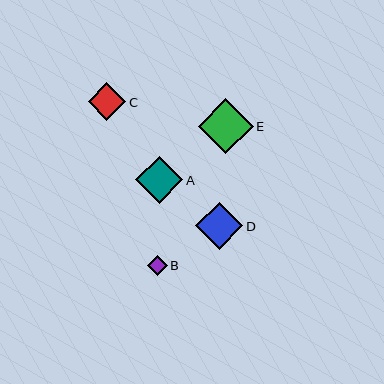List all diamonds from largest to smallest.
From largest to smallest: E, A, D, C, B.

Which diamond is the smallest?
Diamond B is the smallest with a size of approximately 20 pixels.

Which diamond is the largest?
Diamond E is the largest with a size of approximately 55 pixels.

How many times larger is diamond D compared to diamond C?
Diamond D is approximately 1.2 times the size of diamond C.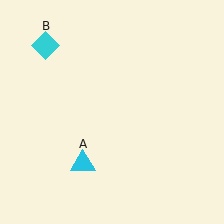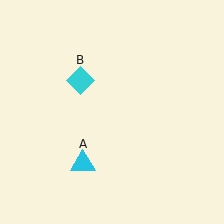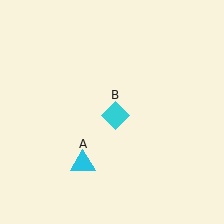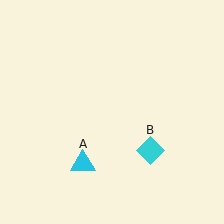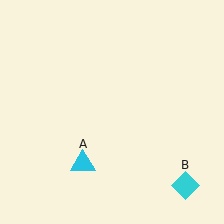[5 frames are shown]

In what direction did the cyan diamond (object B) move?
The cyan diamond (object B) moved down and to the right.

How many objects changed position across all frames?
1 object changed position: cyan diamond (object B).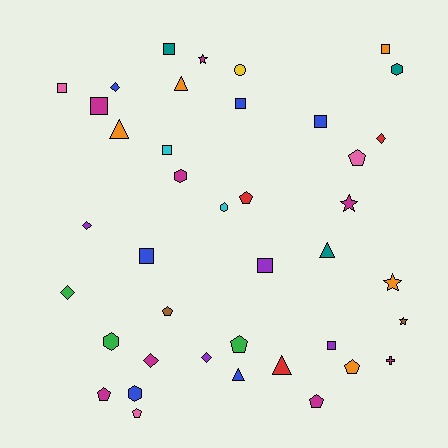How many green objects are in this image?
There are 3 green objects.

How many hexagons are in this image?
There are 5 hexagons.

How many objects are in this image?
There are 40 objects.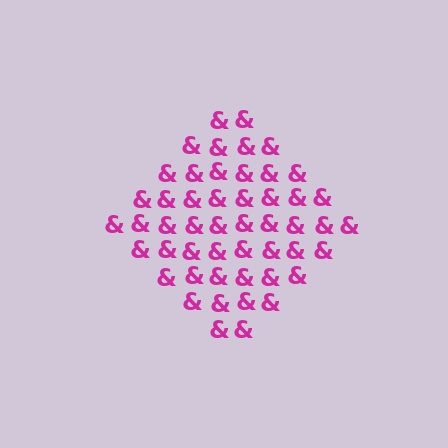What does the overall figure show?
The overall figure shows a diamond.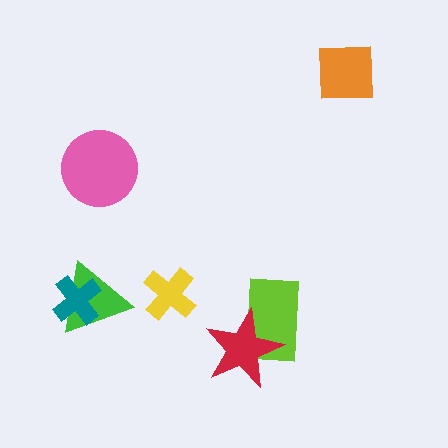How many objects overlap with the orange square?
0 objects overlap with the orange square.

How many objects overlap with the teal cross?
1 object overlaps with the teal cross.